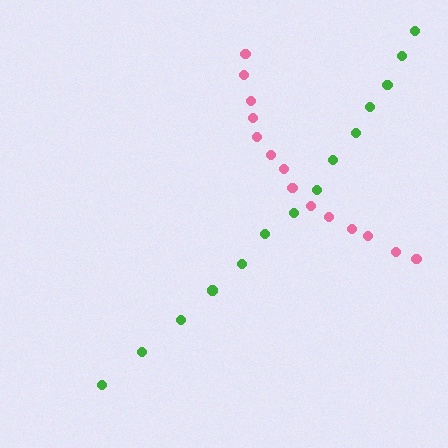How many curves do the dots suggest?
There are 2 distinct paths.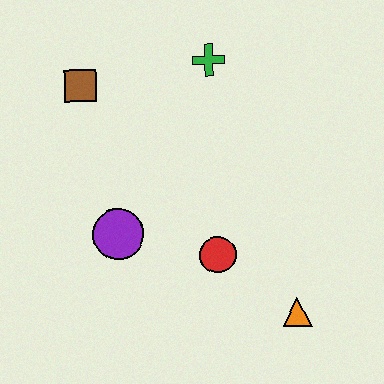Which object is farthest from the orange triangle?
The brown square is farthest from the orange triangle.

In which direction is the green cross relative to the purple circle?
The green cross is above the purple circle.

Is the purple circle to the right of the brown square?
Yes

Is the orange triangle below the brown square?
Yes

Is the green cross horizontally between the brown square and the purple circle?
No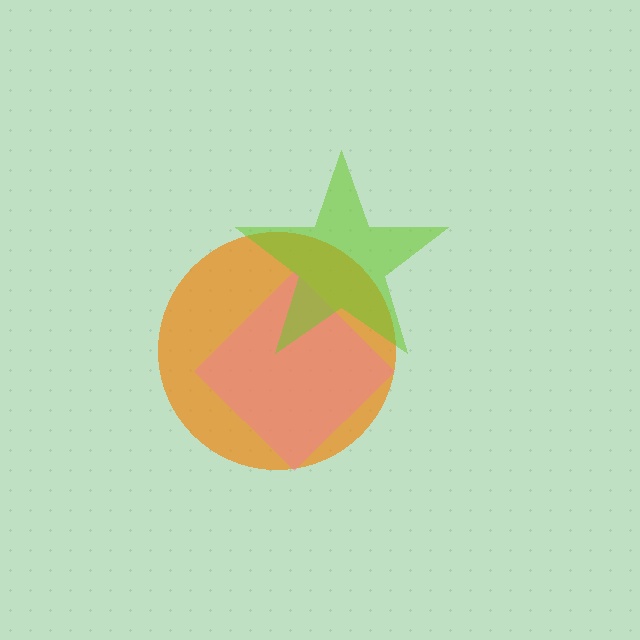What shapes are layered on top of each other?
The layered shapes are: an orange circle, a pink diamond, a lime star.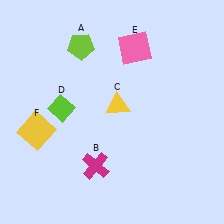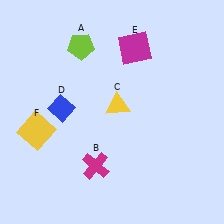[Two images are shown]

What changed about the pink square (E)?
In Image 1, E is pink. In Image 2, it changed to magenta.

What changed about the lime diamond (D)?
In Image 1, D is lime. In Image 2, it changed to blue.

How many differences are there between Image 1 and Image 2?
There are 2 differences between the two images.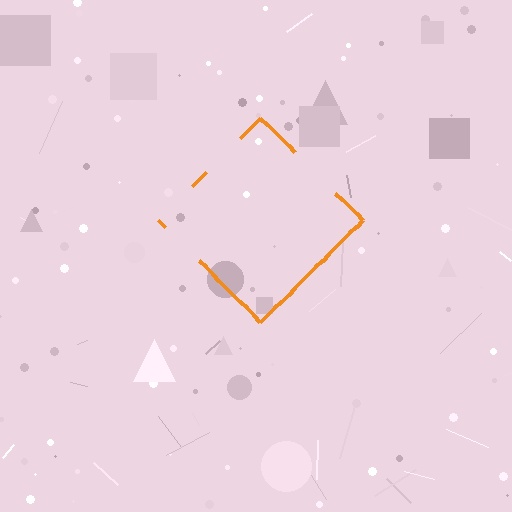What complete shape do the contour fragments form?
The contour fragments form a diamond.